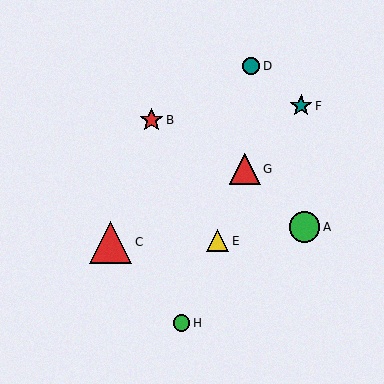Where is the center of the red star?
The center of the red star is at (152, 120).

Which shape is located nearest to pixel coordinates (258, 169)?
The red triangle (labeled G) at (245, 169) is nearest to that location.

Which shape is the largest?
The red triangle (labeled C) is the largest.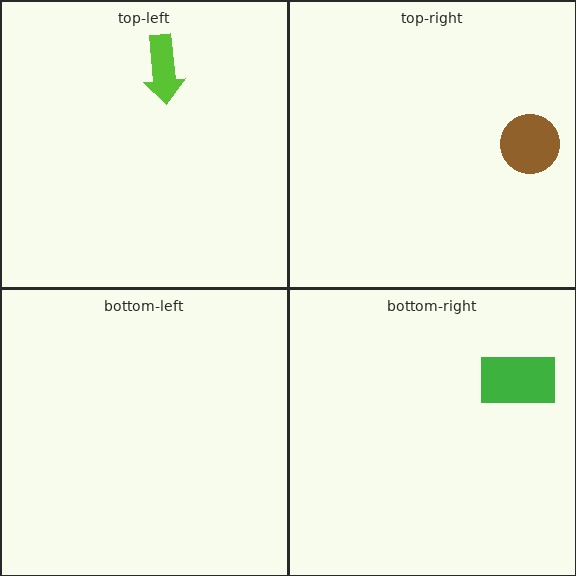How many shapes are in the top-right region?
1.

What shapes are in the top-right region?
The brown circle.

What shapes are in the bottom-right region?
The green rectangle.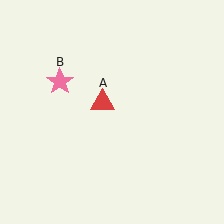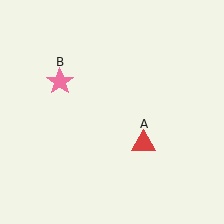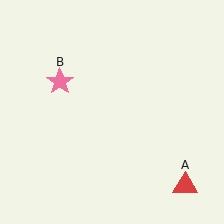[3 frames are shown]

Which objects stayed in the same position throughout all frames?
Pink star (object B) remained stationary.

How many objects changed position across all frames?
1 object changed position: red triangle (object A).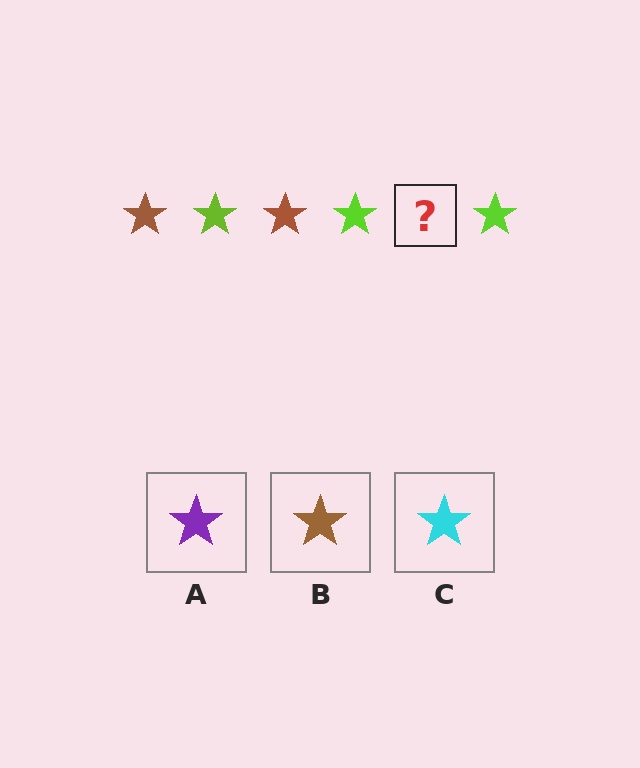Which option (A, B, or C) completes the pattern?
B.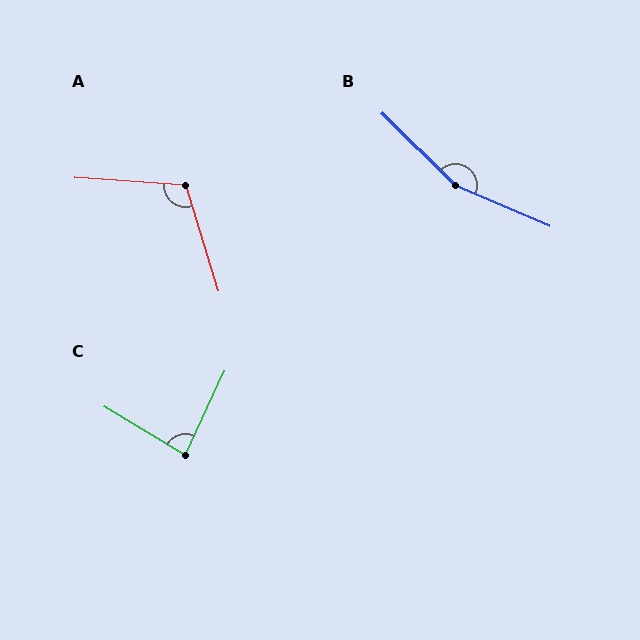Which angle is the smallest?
C, at approximately 84 degrees.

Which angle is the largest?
B, at approximately 158 degrees.